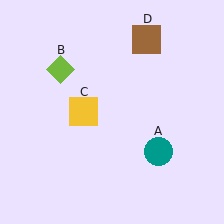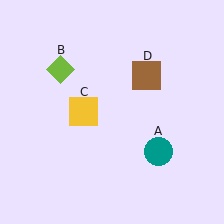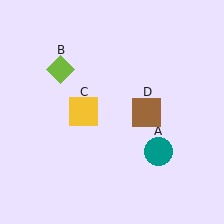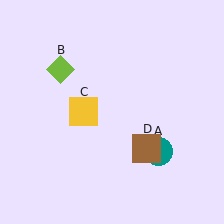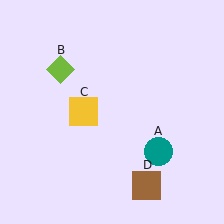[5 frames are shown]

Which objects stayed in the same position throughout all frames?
Teal circle (object A) and lime diamond (object B) and yellow square (object C) remained stationary.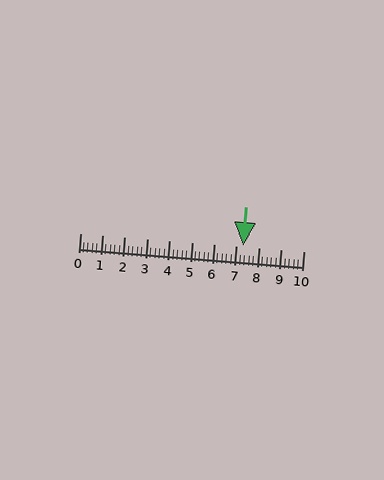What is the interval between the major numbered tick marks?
The major tick marks are spaced 1 units apart.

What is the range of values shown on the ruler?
The ruler shows values from 0 to 10.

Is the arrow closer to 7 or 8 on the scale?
The arrow is closer to 7.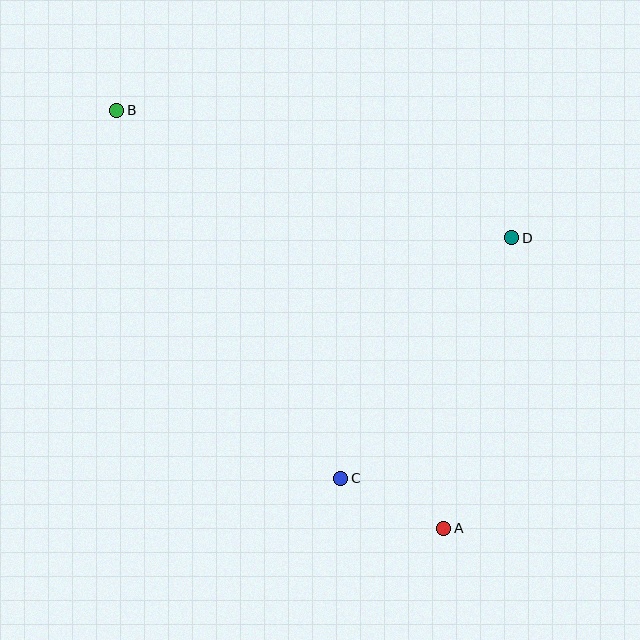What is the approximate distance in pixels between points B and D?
The distance between B and D is approximately 415 pixels.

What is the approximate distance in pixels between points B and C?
The distance between B and C is approximately 431 pixels.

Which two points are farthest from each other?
Points A and B are farthest from each other.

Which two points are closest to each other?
Points A and C are closest to each other.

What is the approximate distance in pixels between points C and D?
The distance between C and D is approximately 295 pixels.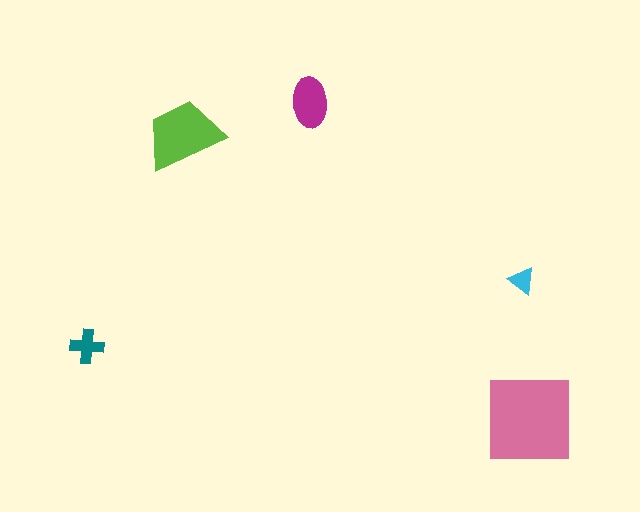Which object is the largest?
The pink square.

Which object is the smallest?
The cyan triangle.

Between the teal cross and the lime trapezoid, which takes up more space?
The lime trapezoid.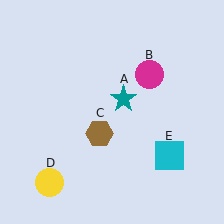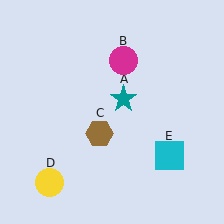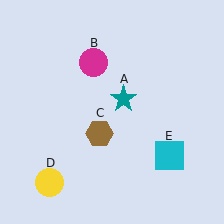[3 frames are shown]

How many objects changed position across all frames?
1 object changed position: magenta circle (object B).